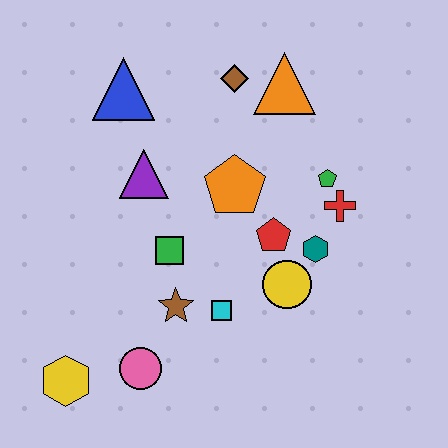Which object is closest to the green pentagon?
The red cross is closest to the green pentagon.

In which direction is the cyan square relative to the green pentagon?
The cyan square is below the green pentagon.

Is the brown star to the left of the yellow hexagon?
No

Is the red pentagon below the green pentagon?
Yes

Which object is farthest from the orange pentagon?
The yellow hexagon is farthest from the orange pentagon.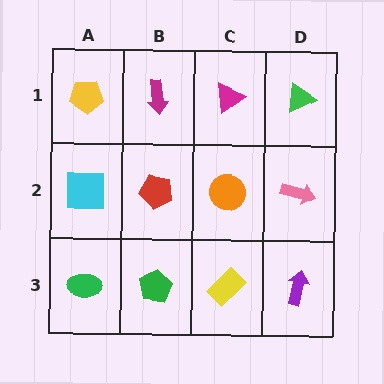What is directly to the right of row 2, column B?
An orange circle.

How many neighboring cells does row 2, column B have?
4.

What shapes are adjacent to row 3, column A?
A cyan square (row 2, column A), a green pentagon (row 3, column B).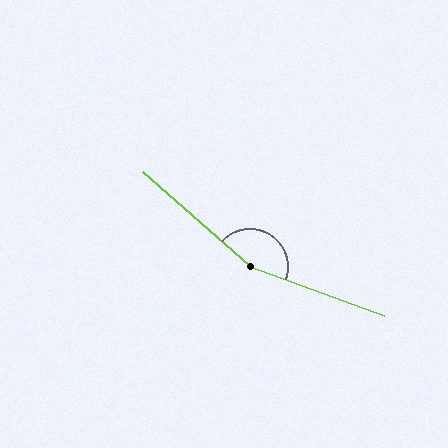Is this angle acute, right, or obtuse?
It is obtuse.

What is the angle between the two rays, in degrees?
Approximately 159 degrees.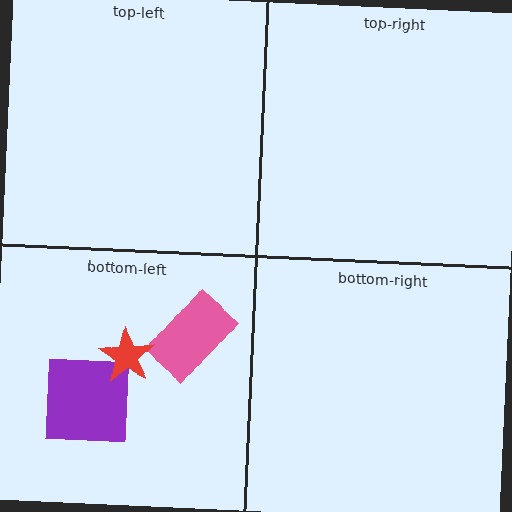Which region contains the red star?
The bottom-left region.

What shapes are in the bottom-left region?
The pink rectangle, the purple square, the red star.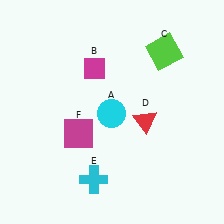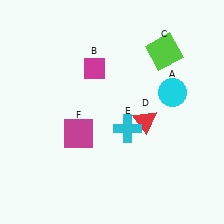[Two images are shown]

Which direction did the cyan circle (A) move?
The cyan circle (A) moved right.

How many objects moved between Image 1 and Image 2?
2 objects moved between the two images.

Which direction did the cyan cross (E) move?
The cyan cross (E) moved up.